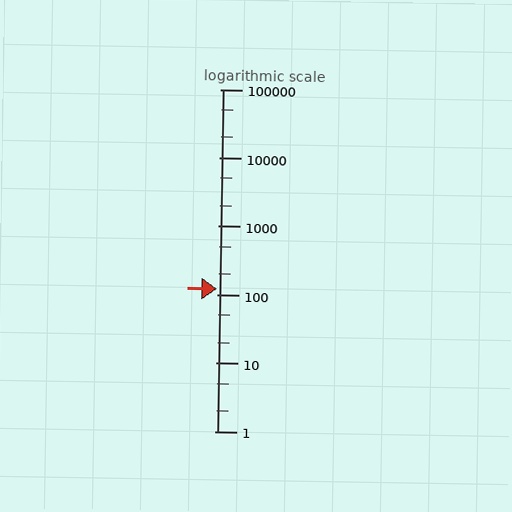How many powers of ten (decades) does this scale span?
The scale spans 5 decades, from 1 to 100000.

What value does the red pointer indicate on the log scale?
The pointer indicates approximately 120.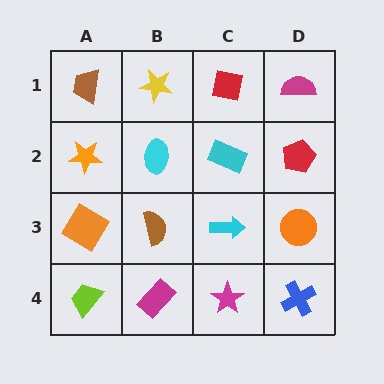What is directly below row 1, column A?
An orange star.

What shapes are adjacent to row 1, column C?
A cyan rectangle (row 2, column C), a yellow star (row 1, column B), a magenta semicircle (row 1, column D).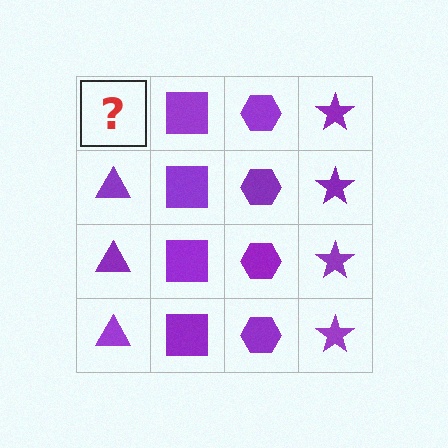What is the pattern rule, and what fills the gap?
The rule is that each column has a consistent shape. The gap should be filled with a purple triangle.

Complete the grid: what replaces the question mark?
The question mark should be replaced with a purple triangle.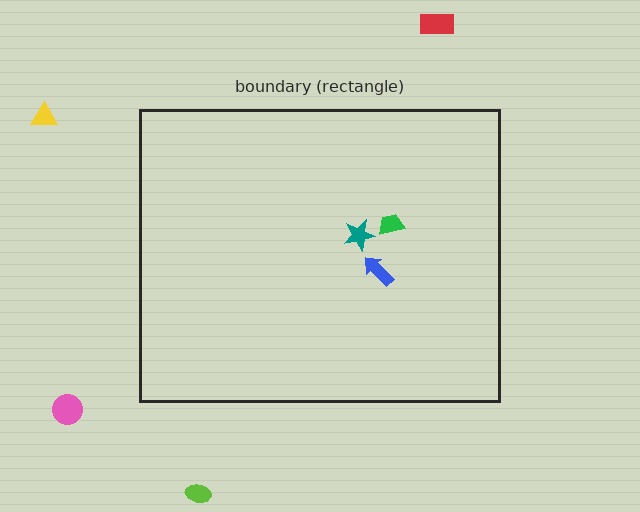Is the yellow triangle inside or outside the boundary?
Outside.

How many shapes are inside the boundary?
3 inside, 4 outside.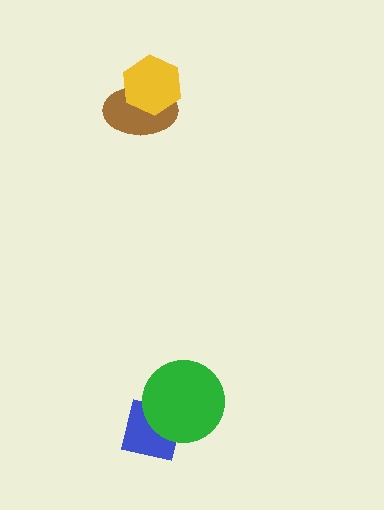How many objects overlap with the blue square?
1 object overlaps with the blue square.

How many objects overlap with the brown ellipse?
1 object overlaps with the brown ellipse.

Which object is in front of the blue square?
The green circle is in front of the blue square.